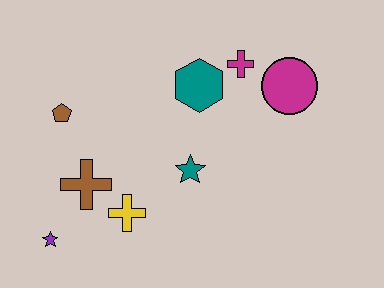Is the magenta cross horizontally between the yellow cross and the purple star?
No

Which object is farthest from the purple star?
The magenta circle is farthest from the purple star.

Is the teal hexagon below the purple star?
No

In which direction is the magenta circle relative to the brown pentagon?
The magenta circle is to the right of the brown pentagon.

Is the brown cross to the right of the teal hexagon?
No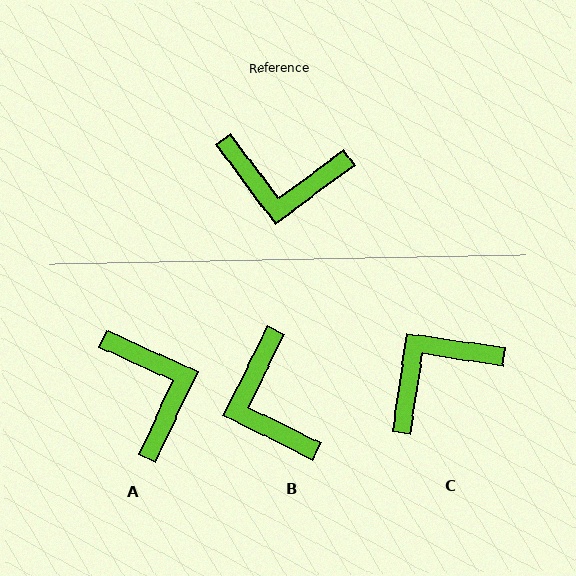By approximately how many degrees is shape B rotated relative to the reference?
Approximately 63 degrees clockwise.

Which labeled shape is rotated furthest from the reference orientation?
C, about 135 degrees away.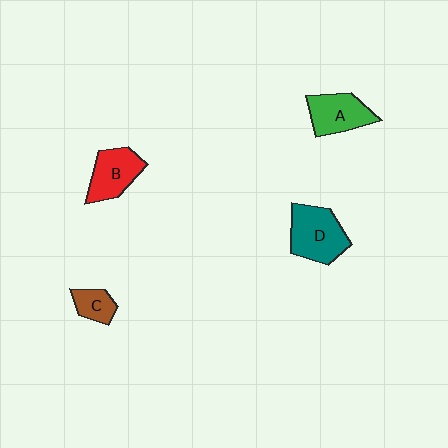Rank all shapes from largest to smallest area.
From largest to smallest: D (teal), A (green), B (red), C (brown).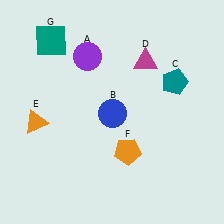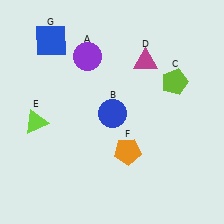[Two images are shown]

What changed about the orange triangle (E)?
In Image 1, E is orange. In Image 2, it changed to lime.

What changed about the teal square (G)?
In Image 1, G is teal. In Image 2, it changed to blue.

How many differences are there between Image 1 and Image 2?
There are 3 differences between the two images.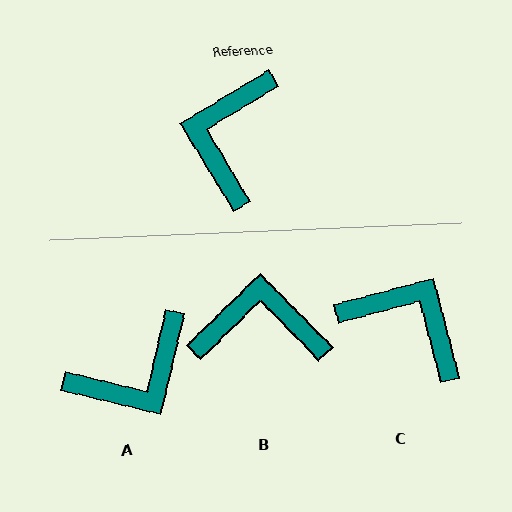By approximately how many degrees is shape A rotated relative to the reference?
Approximately 136 degrees counter-clockwise.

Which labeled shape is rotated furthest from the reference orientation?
A, about 136 degrees away.